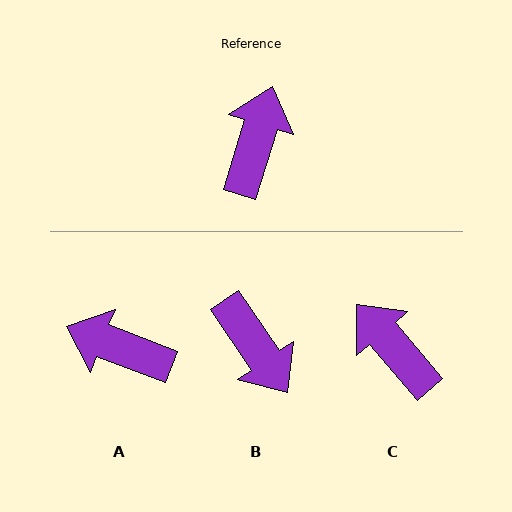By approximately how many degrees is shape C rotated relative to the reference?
Approximately 57 degrees counter-clockwise.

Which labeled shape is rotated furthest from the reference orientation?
B, about 129 degrees away.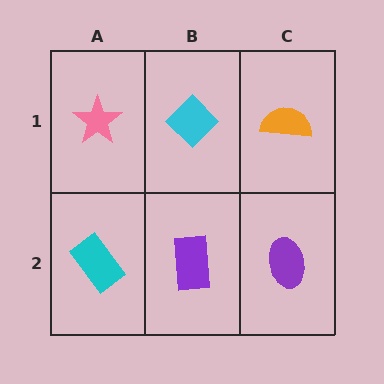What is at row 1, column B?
A cyan diamond.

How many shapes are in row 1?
3 shapes.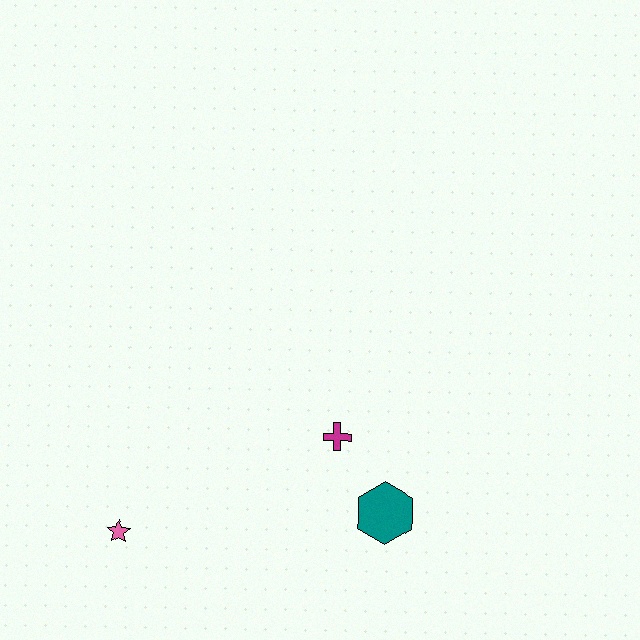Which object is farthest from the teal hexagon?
The pink star is farthest from the teal hexagon.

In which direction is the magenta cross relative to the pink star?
The magenta cross is to the right of the pink star.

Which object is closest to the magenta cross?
The teal hexagon is closest to the magenta cross.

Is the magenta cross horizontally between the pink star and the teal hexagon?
Yes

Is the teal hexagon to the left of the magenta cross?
No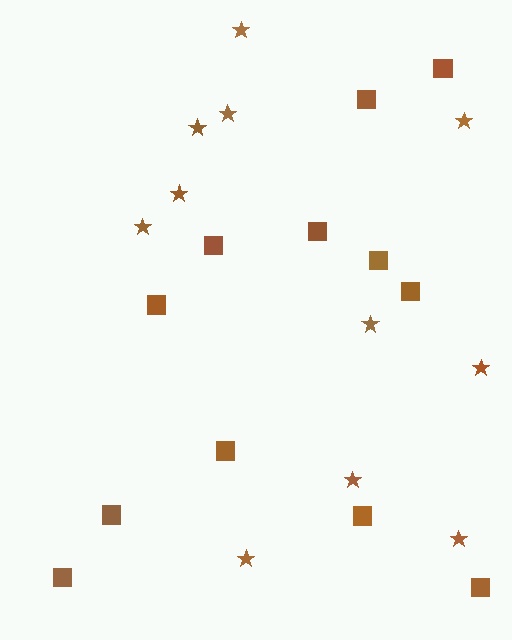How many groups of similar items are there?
There are 2 groups: one group of squares (12) and one group of stars (11).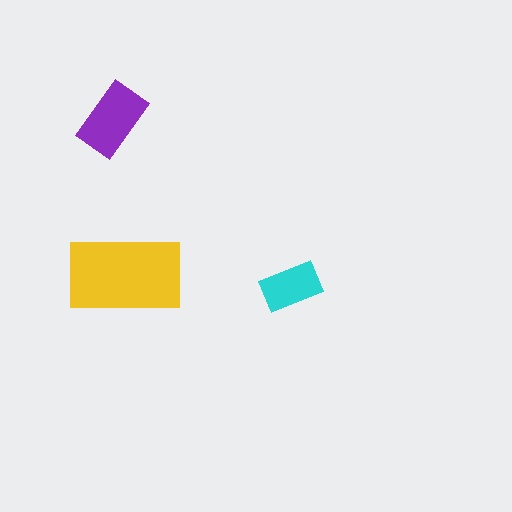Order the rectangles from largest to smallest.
the yellow one, the purple one, the cyan one.